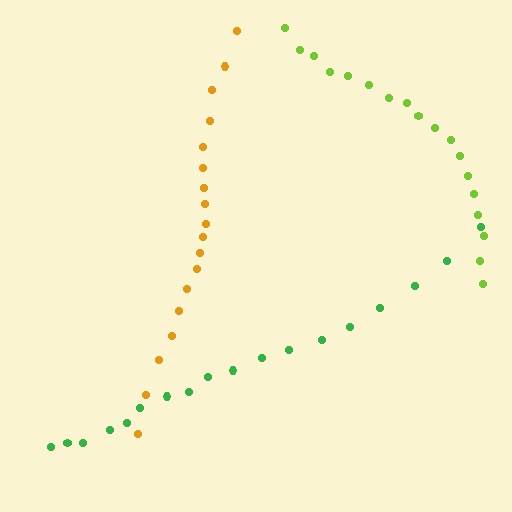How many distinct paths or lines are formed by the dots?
There are 3 distinct paths.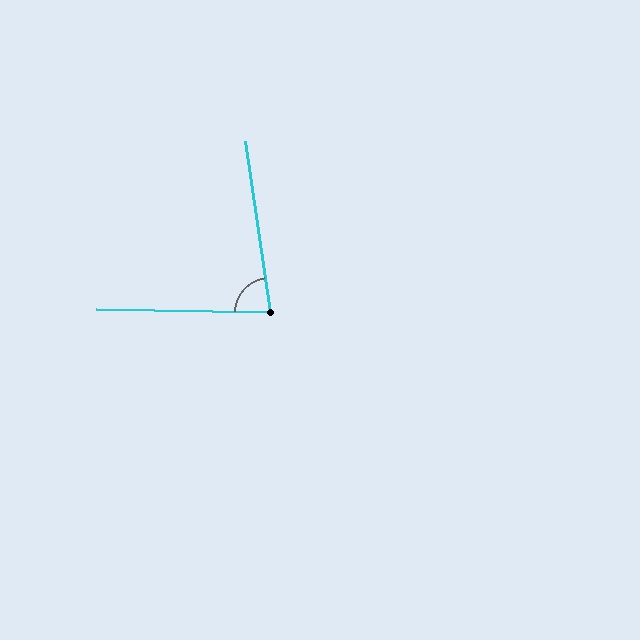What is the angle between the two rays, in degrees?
Approximately 81 degrees.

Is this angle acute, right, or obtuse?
It is acute.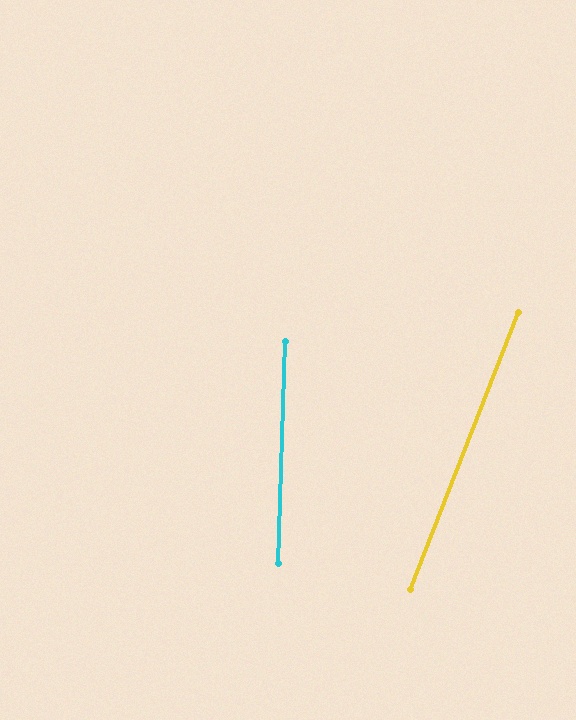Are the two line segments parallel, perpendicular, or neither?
Neither parallel nor perpendicular — they differ by about 20°.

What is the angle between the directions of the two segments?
Approximately 20 degrees.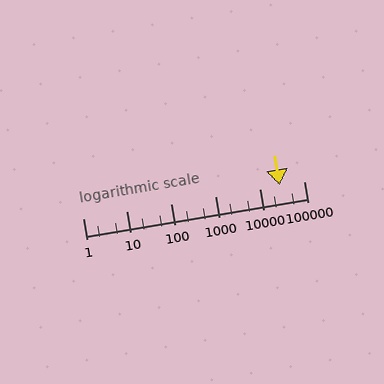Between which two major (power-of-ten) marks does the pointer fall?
The pointer is between 10000 and 100000.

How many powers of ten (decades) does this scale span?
The scale spans 5 decades, from 1 to 100000.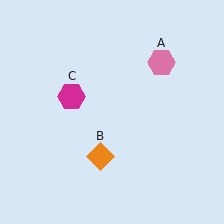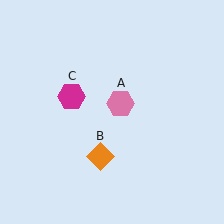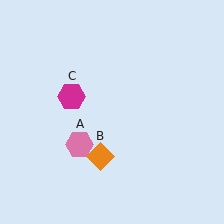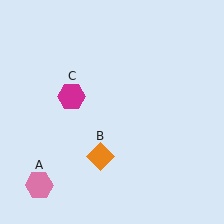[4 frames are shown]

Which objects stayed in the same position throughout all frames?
Orange diamond (object B) and magenta hexagon (object C) remained stationary.